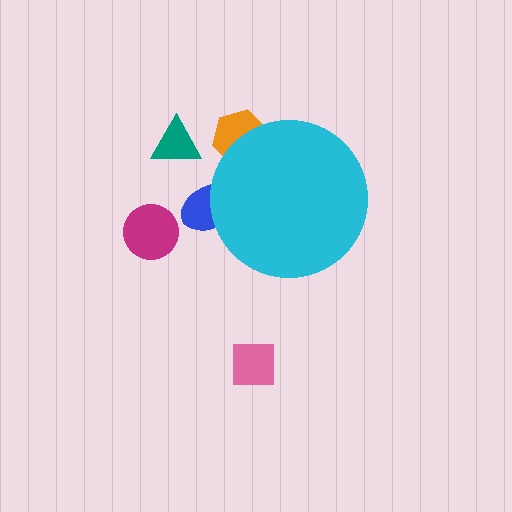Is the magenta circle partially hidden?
No, the magenta circle is fully visible.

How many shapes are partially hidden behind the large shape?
2 shapes are partially hidden.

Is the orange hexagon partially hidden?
Yes, the orange hexagon is partially hidden behind the cyan circle.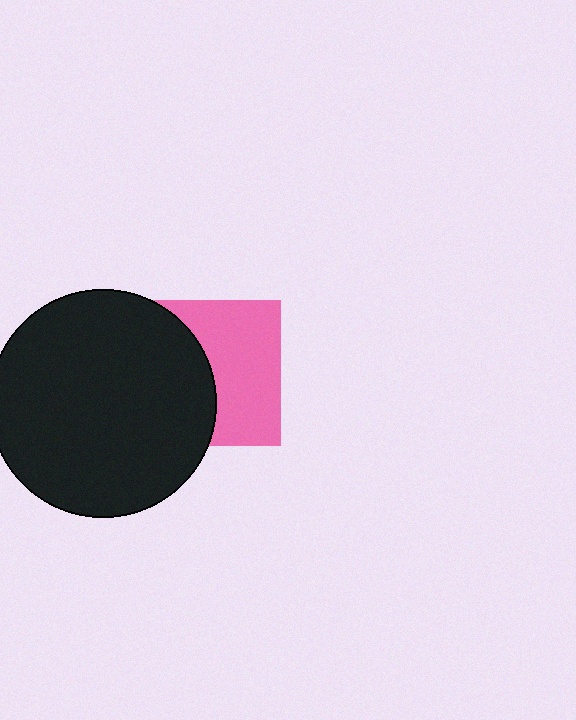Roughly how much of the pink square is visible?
About half of it is visible (roughly 54%).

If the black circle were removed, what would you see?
You would see the complete pink square.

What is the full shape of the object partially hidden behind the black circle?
The partially hidden object is a pink square.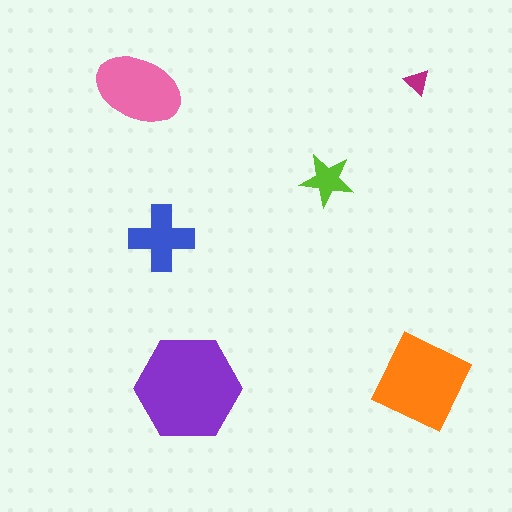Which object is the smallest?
The magenta triangle.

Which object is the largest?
The purple hexagon.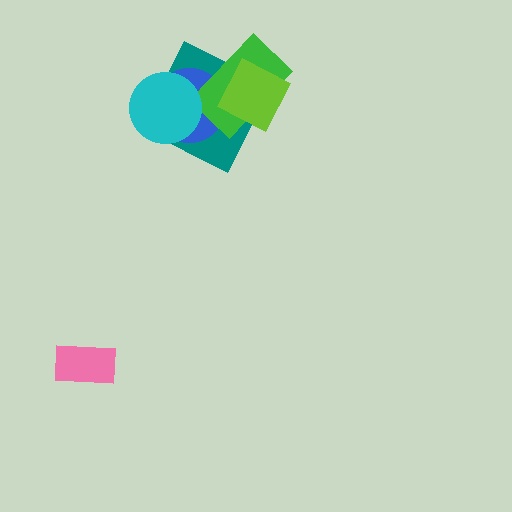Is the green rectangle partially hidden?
Yes, it is partially covered by another shape.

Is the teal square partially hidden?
Yes, it is partially covered by another shape.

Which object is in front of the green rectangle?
The lime square is in front of the green rectangle.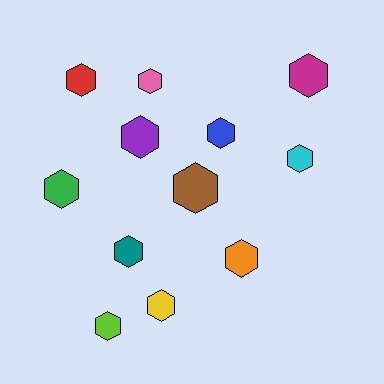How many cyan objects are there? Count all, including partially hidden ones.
There is 1 cyan object.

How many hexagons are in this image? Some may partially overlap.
There are 12 hexagons.